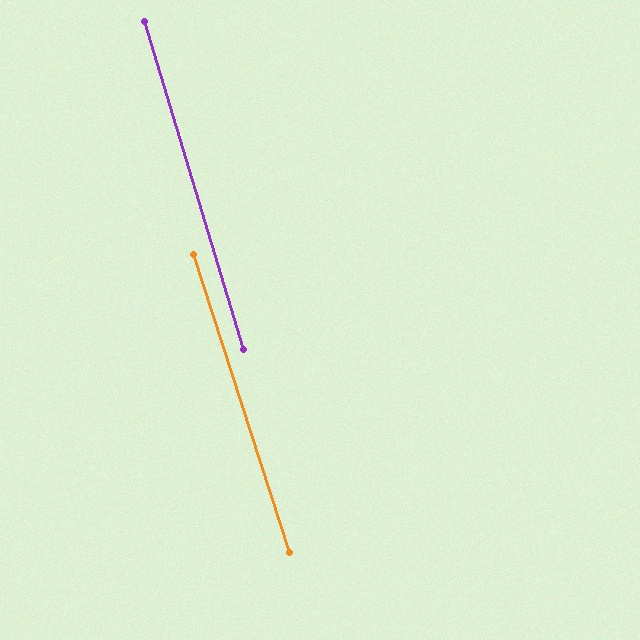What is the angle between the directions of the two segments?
Approximately 1 degree.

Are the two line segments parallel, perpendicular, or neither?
Parallel — their directions differ by only 0.9°.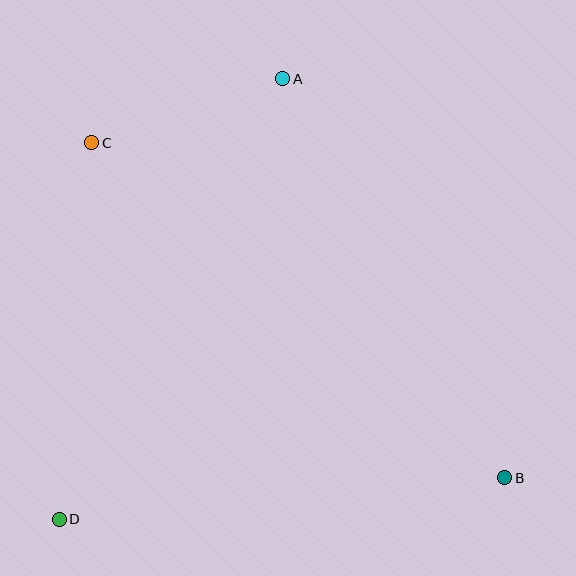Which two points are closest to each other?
Points A and C are closest to each other.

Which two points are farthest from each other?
Points B and C are farthest from each other.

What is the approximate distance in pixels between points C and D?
The distance between C and D is approximately 378 pixels.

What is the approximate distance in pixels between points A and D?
The distance between A and D is approximately 495 pixels.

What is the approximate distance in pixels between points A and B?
The distance between A and B is approximately 457 pixels.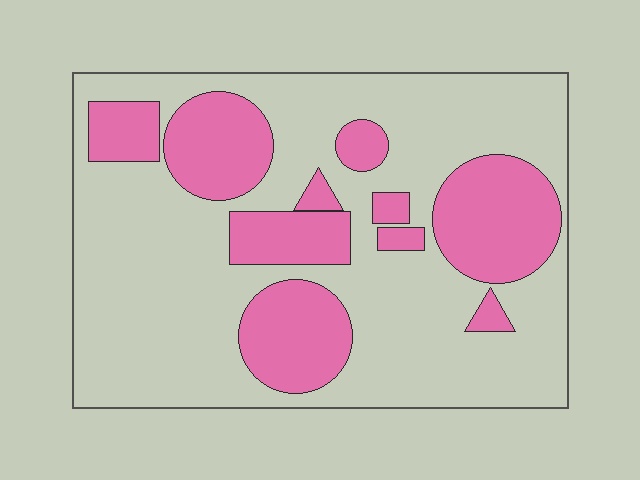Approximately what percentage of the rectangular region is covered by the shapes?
Approximately 30%.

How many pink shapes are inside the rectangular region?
10.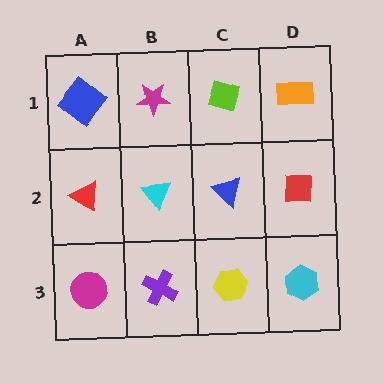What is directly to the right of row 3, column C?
A cyan hexagon.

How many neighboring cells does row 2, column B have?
4.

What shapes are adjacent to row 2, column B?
A magenta star (row 1, column B), a purple cross (row 3, column B), a red triangle (row 2, column A), a blue triangle (row 2, column C).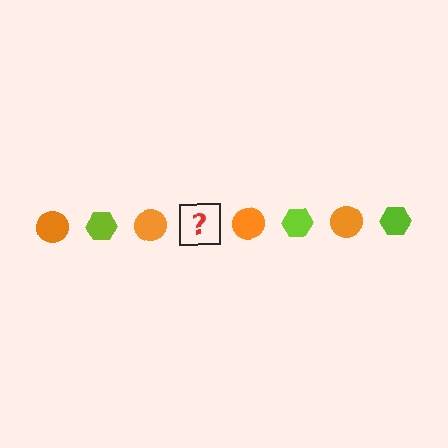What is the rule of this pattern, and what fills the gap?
The rule is that the pattern alternates between orange circle and lime hexagon. The gap should be filled with a lime hexagon.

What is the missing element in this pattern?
The missing element is a lime hexagon.